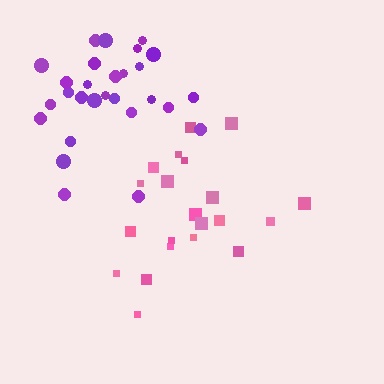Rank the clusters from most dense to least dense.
purple, pink.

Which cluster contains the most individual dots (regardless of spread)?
Purple (29).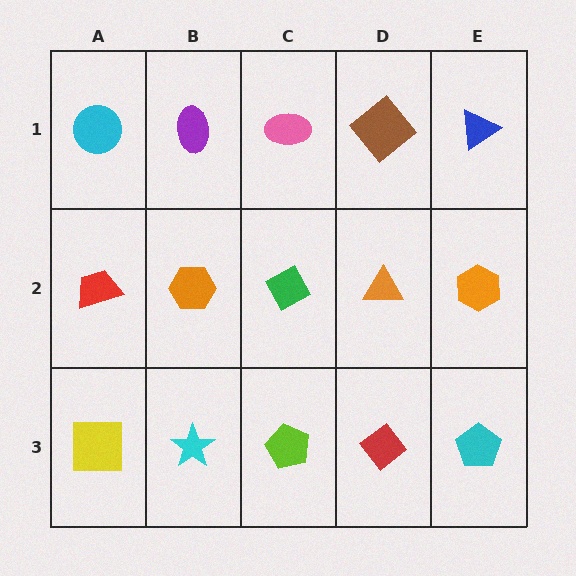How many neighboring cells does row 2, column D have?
4.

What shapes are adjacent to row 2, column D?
A brown diamond (row 1, column D), a red diamond (row 3, column D), a green diamond (row 2, column C), an orange hexagon (row 2, column E).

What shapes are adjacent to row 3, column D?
An orange triangle (row 2, column D), a lime pentagon (row 3, column C), a cyan pentagon (row 3, column E).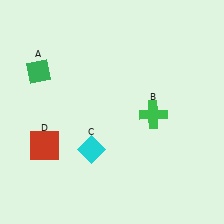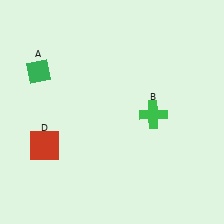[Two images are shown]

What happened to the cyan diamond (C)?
The cyan diamond (C) was removed in Image 2. It was in the bottom-left area of Image 1.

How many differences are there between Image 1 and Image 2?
There is 1 difference between the two images.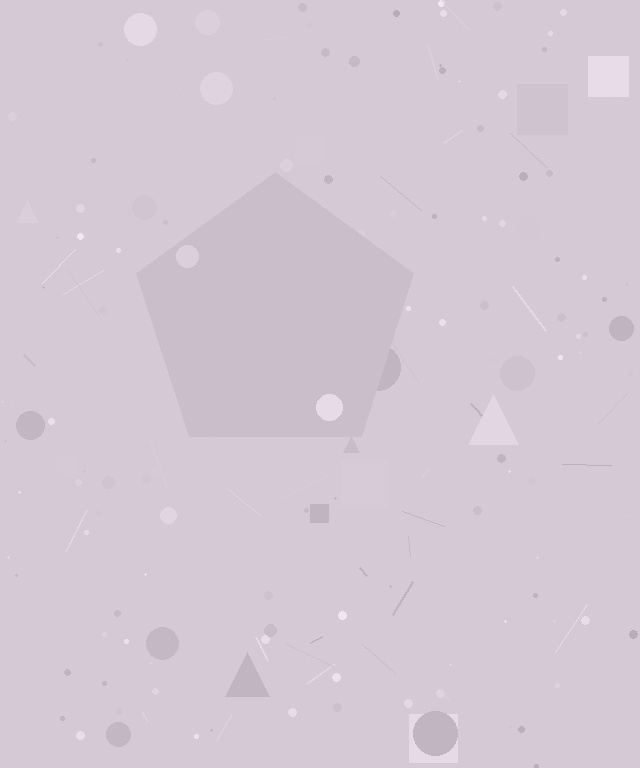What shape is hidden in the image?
A pentagon is hidden in the image.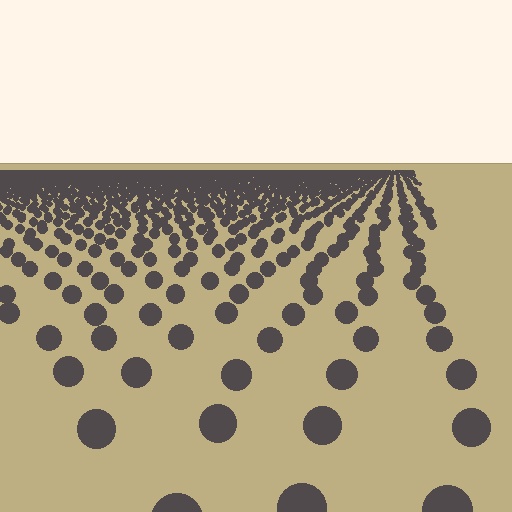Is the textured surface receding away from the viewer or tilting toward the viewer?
The surface is receding away from the viewer. Texture elements get smaller and denser toward the top.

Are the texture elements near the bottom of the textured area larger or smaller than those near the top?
Larger. Near the bottom, elements are closer to the viewer and appear at a bigger on-screen size.